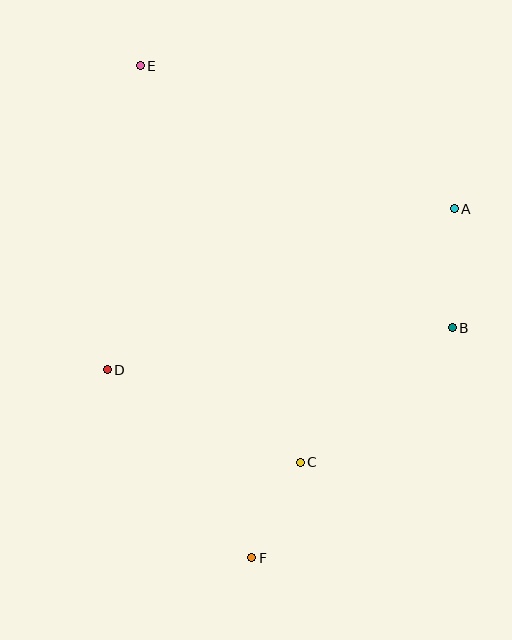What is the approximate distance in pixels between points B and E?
The distance between B and E is approximately 408 pixels.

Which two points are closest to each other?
Points C and F are closest to each other.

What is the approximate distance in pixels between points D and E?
The distance between D and E is approximately 306 pixels.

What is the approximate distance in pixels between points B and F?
The distance between B and F is approximately 305 pixels.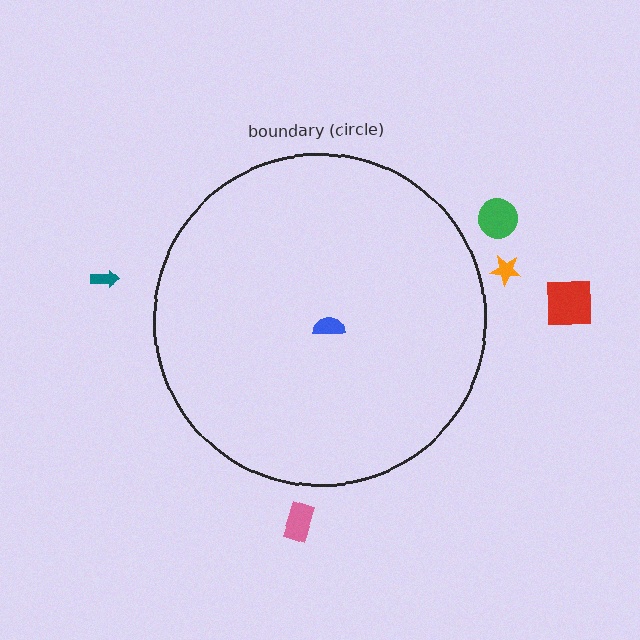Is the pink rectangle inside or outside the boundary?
Outside.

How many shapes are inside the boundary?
1 inside, 5 outside.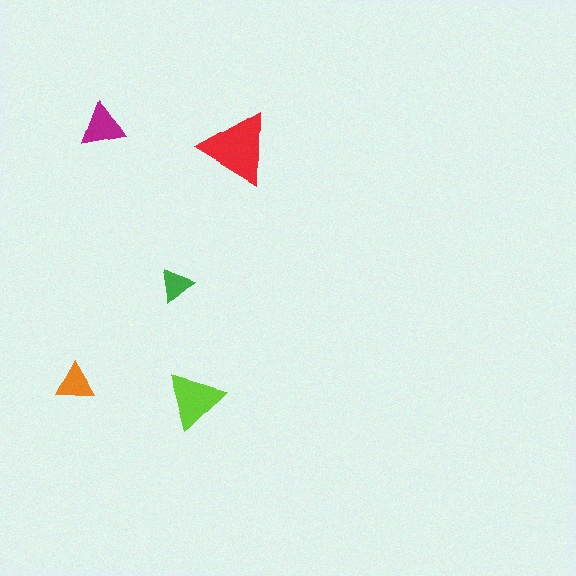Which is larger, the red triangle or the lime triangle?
The red one.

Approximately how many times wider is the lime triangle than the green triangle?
About 1.5 times wider.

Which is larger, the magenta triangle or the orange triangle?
The magenta one.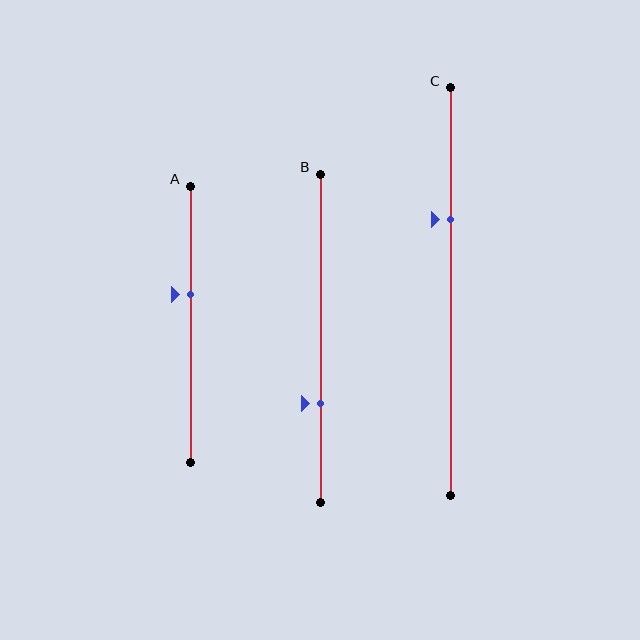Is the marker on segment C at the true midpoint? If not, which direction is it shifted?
No, the marker on segment C is shifted upward by about 18% of the segment length.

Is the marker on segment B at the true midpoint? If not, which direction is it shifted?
No, the marker on segment B is shifted downward by about 20% of the segment length.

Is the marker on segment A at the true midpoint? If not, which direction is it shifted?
No, the marker on segment A is shifted upward by about 11% of the segment length.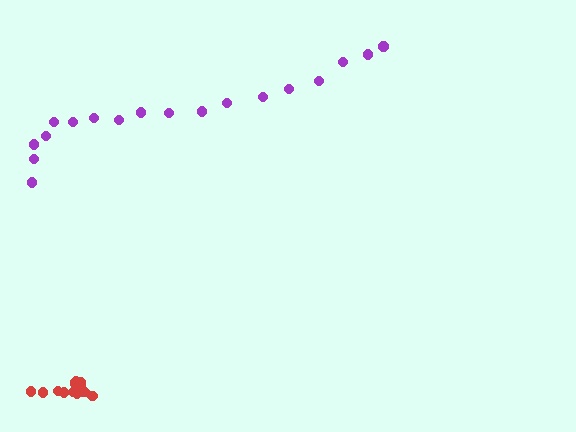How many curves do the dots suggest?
There are 2 distinct paths.